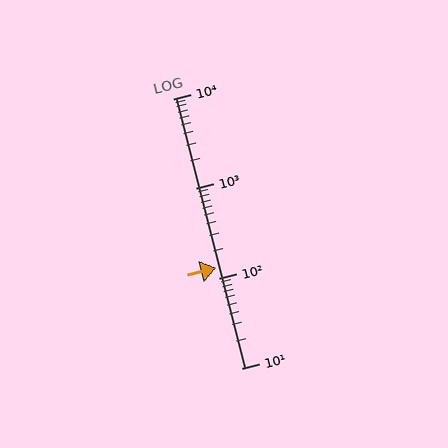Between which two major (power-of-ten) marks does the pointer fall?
The pointer is between 100 and 1000.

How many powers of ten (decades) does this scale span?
The scale spans 3 decades, from 10 to 10000.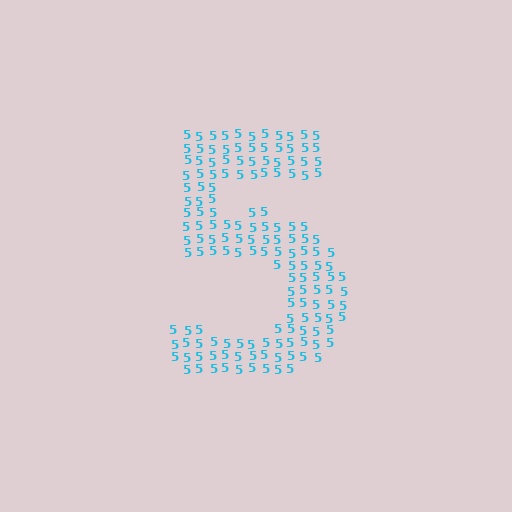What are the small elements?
The small elements are digit 5's.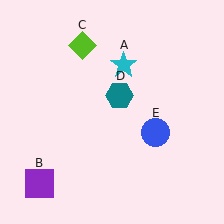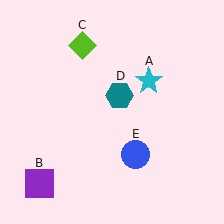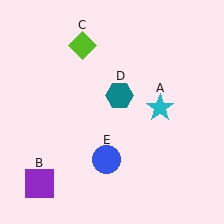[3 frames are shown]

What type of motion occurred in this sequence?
The cyan star (object A), blue circle (object E) rotated clockwise around the center of the scene.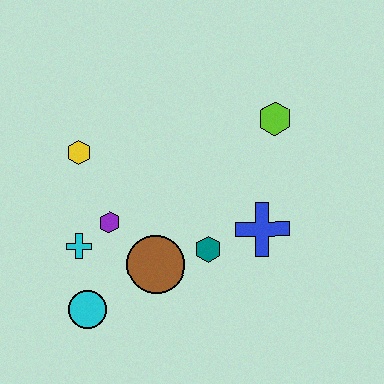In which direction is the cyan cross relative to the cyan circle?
The cyan cross is above the cyan circle.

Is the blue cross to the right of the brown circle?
Yes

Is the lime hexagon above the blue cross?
Yes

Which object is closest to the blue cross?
The teal hexagon is closest to the blue cross.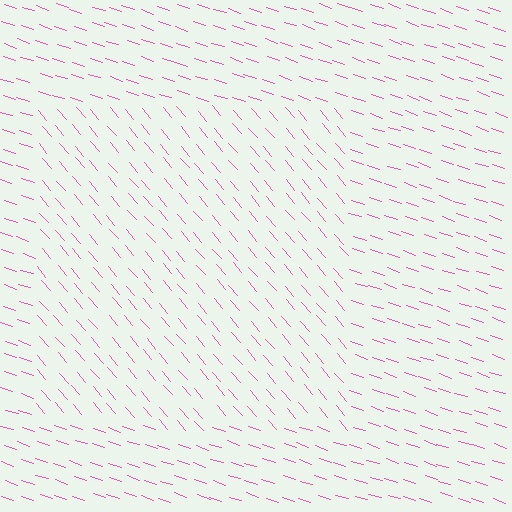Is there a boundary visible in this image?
Yes, there is a texture boundary formed by a change in line orientation.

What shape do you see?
I see a rectangle.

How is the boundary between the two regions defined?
The boundary is defined purely by a change in line orientation (approximately 31 degrees difference). All lines are the same color and thickness.